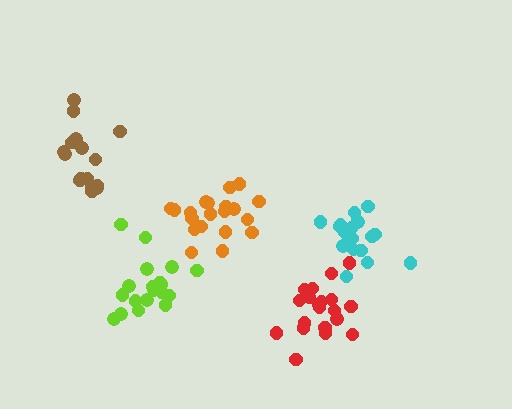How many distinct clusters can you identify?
There are 5 distinct clusters.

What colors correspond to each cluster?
The clusters are colored: orange, cyan, lime, brown, red.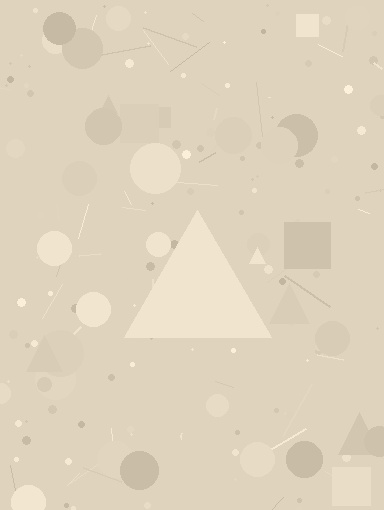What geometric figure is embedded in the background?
A triangle is embedded in the background.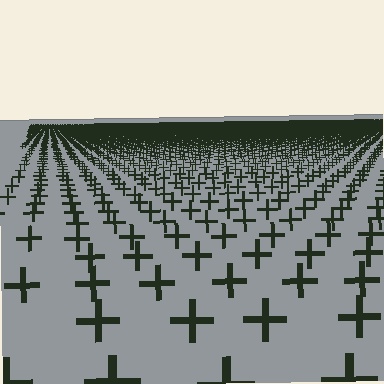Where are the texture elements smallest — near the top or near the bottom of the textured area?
Near the top.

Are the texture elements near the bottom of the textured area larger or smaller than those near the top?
Larger. Near the bottom, elements are closer to the viewer and appear at a bigger on-screen size.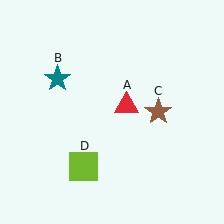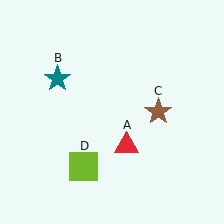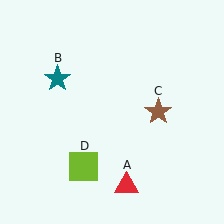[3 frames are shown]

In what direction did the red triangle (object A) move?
The red triangle (object A) moved down.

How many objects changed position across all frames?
1 object changed position: red triangle (object A).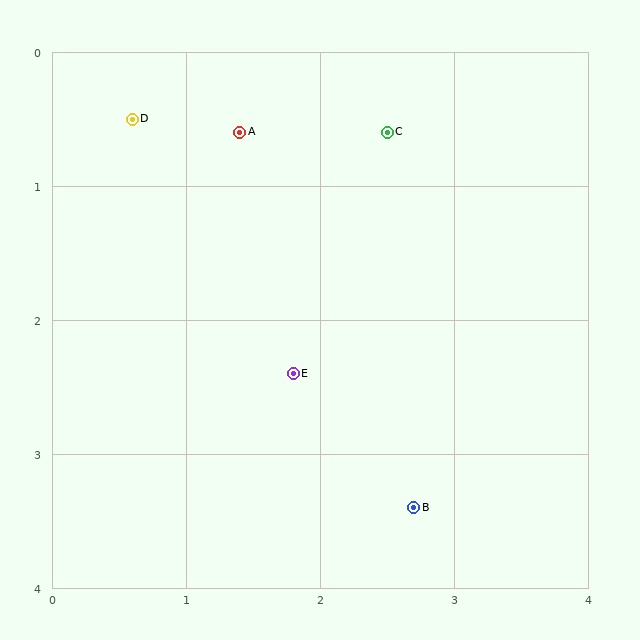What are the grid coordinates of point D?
Point D is at approximately (0.6, 0.5).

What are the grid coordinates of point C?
Point C is at approximately (2.5, 0.6).